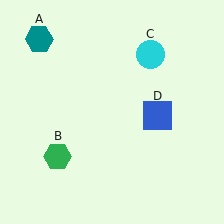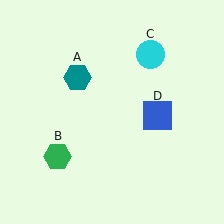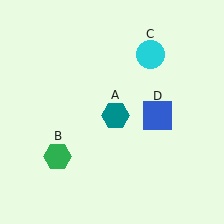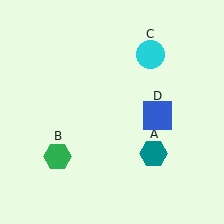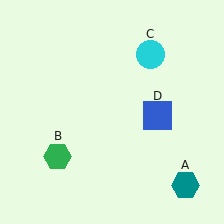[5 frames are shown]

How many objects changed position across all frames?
1 object changed position: teal hexagon (object A).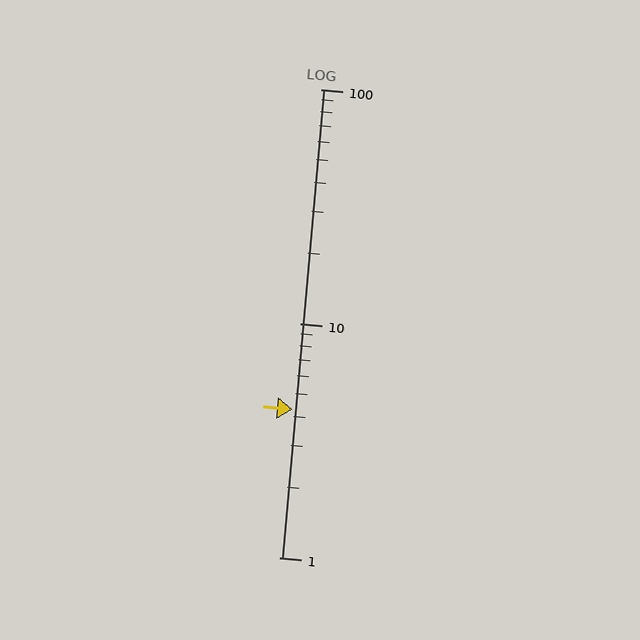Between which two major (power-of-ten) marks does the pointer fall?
The pointer is between 1 and 10.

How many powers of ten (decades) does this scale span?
The scale spans 2 decades, from 1 to 100.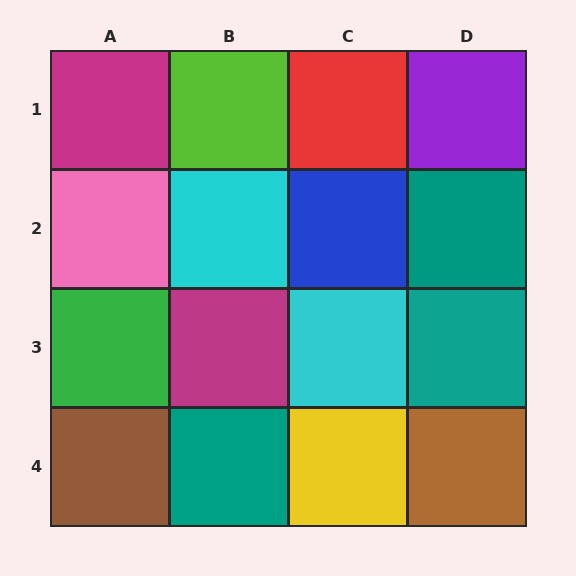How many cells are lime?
1 cell is lime.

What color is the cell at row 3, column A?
Green.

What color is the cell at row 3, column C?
Cyan.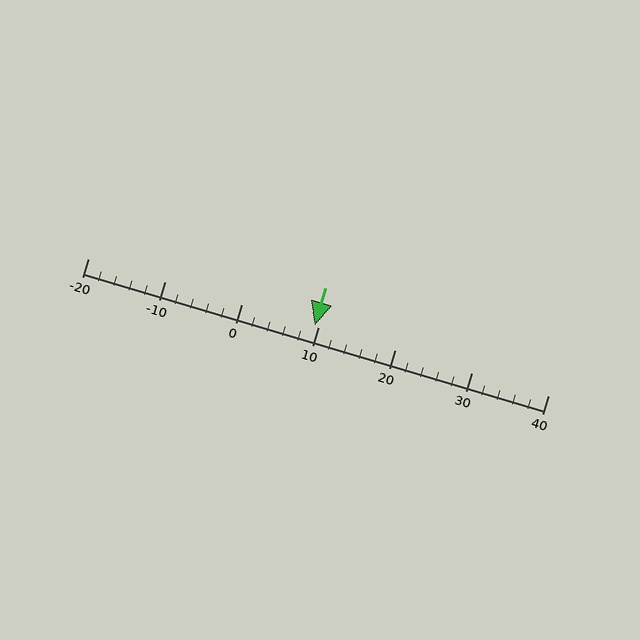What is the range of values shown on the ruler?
The ruler shows values from -20 to 40.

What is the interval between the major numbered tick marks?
The major tick marks are spaced 10 units apart.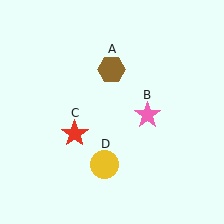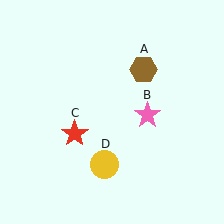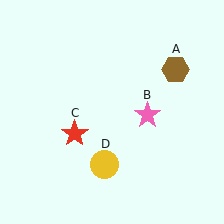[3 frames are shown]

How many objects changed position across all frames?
1 object changed position: brown hexagon (object A).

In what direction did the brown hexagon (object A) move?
The brown hexagon (object A) moved right.